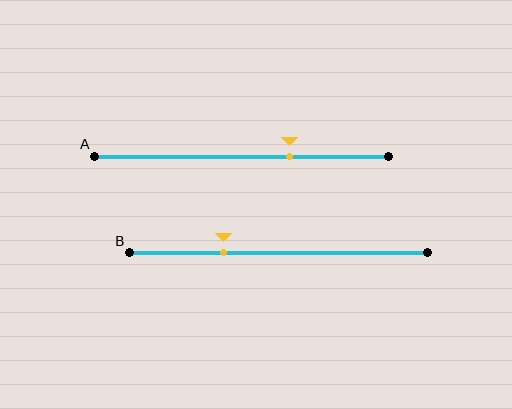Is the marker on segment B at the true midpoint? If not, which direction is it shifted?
No, the marker on segment B is shifted to the left by about 18% of the segment length.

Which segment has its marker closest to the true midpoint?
Segment A has its marker closest to the true midpoint.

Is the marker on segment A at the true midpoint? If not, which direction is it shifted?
No, the marker on segment A is shifted to the right by about 16% of the segment length.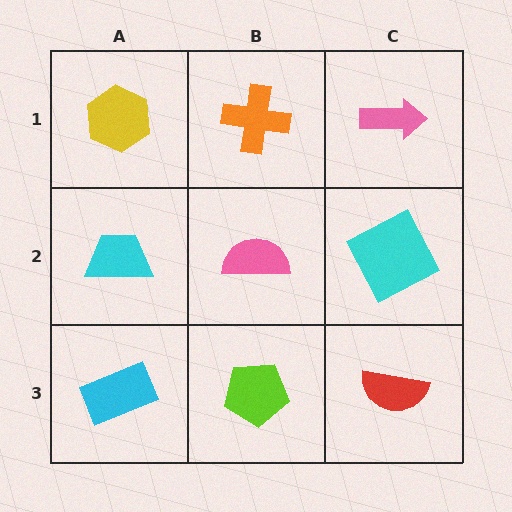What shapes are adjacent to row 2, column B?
An orange cross (row 1, column B), a lime pentagon (row 3, column B), a cyan trapezoid (row 2, column A), a cyan square (row 2, column C).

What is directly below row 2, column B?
A lime pentagon.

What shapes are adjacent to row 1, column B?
A pink semicircle (row 2, column B), a yellow hexagon (row 1, column A), a pink arrow (row 1, column C).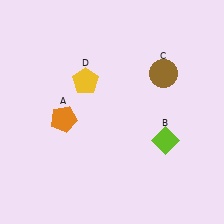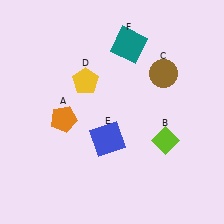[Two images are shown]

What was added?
A blue square (E), a teal square (F) were added in Image 2.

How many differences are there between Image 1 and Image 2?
There are 2 differences between the two images.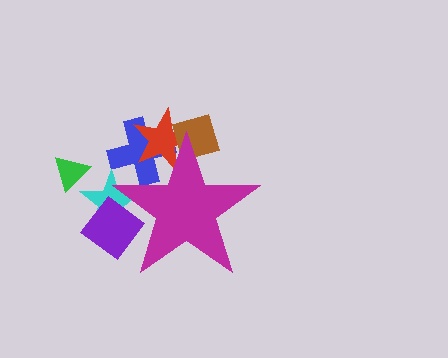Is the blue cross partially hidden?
Yes, the blue cross is partially hidden behind the magenta star.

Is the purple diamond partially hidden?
Yes, the purple diamond is partially hidden behind the magenta star.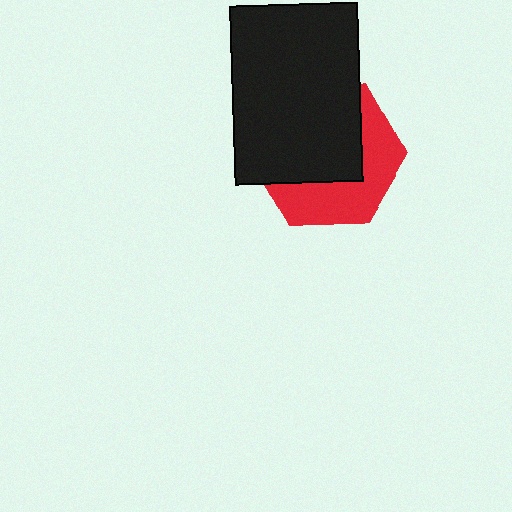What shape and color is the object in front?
The object in front is a black rectangle.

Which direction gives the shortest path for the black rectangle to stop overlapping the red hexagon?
Moving up gives the shortest separation.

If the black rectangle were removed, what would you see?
You would see the complete red hexagon.